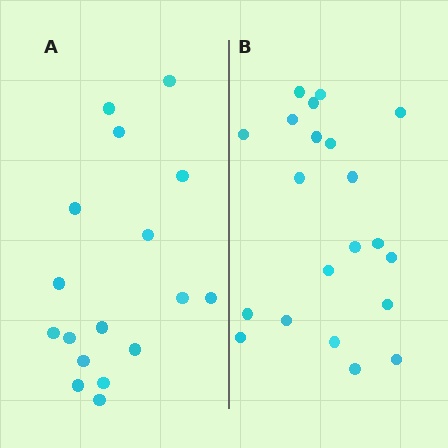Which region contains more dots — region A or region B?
Region B (the right region) has more dots.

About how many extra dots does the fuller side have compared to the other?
Region B has about 4 more dots than region A.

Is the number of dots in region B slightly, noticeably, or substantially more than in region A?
Region B has only slightly more — the two regions are fairly close. The ratio is roughly 1.2 to 1.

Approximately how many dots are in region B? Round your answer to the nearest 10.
About 20 dots. (The exact count is 21, which rounds to 20.)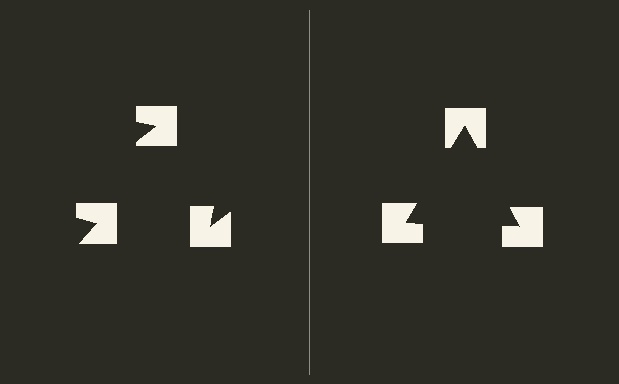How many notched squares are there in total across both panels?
6 — 3 on each side.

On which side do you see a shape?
An illusory triangle appears on the right side. On the left side the wedge cuts are rotated, so no coherent shape forms.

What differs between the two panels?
The notched squares are positioned identically on both sides; only the wedge orientations differ. On the right they align to a triangle; on the left they are misaligned.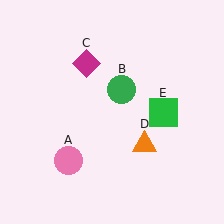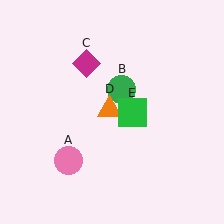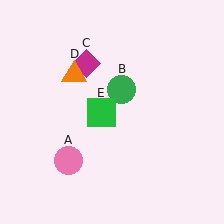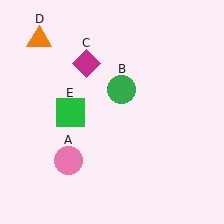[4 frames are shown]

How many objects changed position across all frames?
2 objects changed position: orange triangle (object D), green square (object E).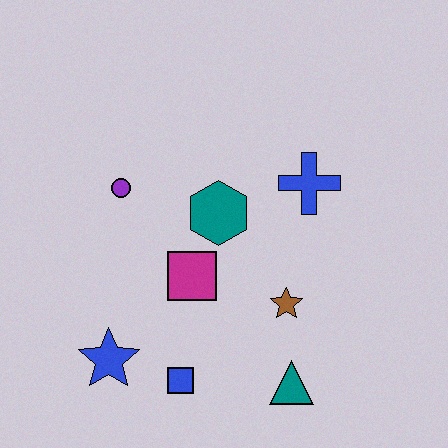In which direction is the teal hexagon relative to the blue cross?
The teal hexagon is to the left of the blue cross.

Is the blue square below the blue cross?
Yes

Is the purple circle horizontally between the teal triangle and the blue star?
Yes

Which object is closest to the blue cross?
The teal hexagon is closest to the blue cross.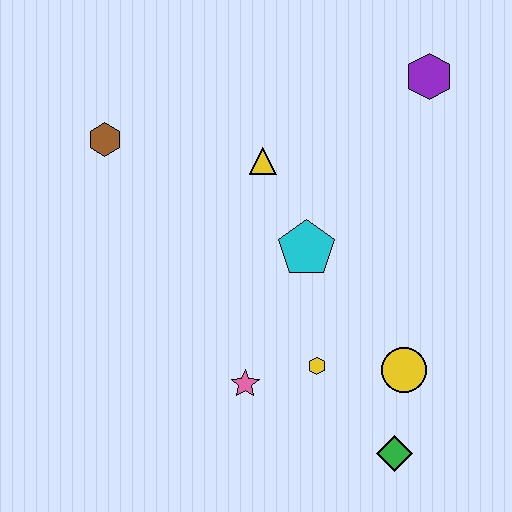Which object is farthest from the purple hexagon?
The green diamond is farthest from the purple hexagon.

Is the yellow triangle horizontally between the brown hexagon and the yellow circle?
Yes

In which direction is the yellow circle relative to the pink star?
The yellow circle is to the right of the pink star.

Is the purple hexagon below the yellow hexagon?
No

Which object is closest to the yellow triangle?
The cyan pentagon is closest to the yellow triangle.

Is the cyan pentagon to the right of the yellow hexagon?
No